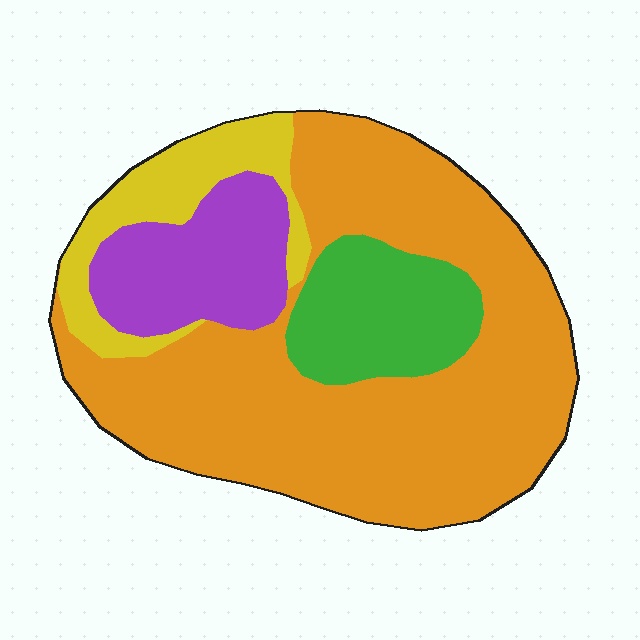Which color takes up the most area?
Orange, at roughly 60%.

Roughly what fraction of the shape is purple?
Purple covers 14% of the shape.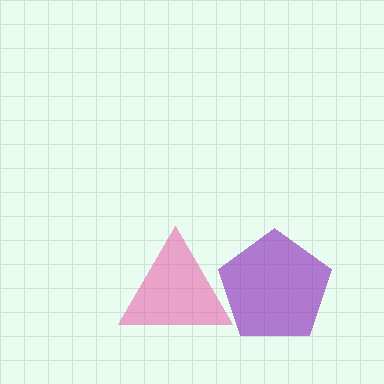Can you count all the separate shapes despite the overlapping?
Yes, there are 2 separate shapes.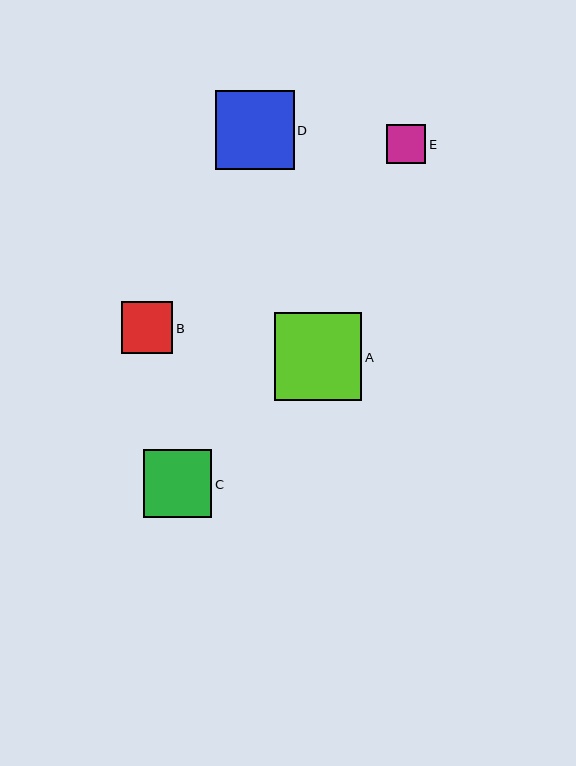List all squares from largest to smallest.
From largest to smallest: A, D, C, B, E.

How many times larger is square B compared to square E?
Square B is approximately 1.3 times the size of square E.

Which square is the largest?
Square A is the largest with a size of approximately 88 pixels.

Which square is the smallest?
Square E is the smallest with a size of approximately 39 pixels.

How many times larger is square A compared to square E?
Square A is approximately 2.2 times the size of square E.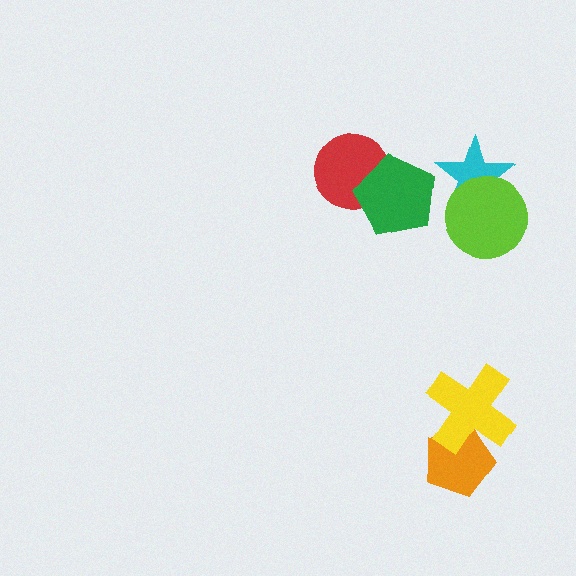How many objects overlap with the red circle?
1 object overlaps with the red circle.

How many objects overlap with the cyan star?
1 object overlaps with the cyan star.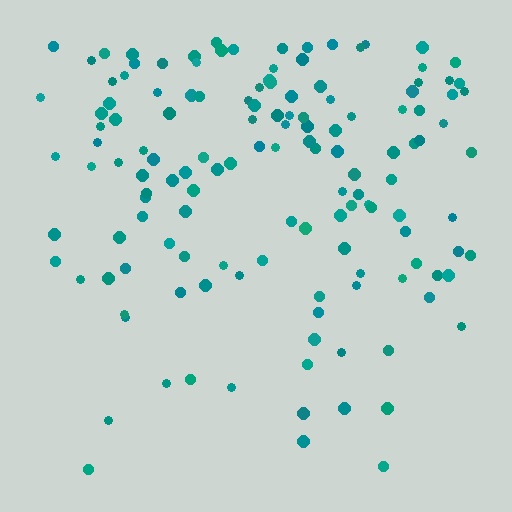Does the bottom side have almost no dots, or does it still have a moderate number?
Still a moderate number, just noticeably fewer than the top.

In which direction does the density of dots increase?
From bottom to top, with the top side densest.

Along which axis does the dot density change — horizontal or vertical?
Vertical.